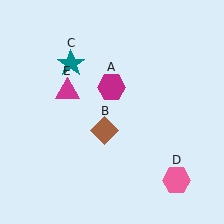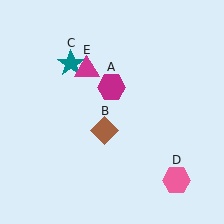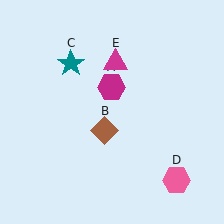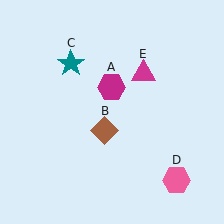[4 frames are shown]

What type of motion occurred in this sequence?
The magenta triangle (object E) rotated clockwise around the center of the scene.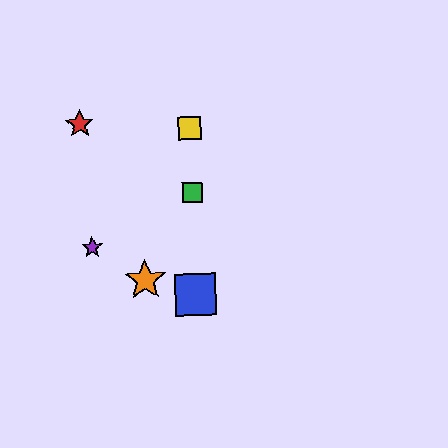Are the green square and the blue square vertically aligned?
Yes, both are at x≈192.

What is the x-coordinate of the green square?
The green square is at x≈192.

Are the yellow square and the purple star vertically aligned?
No, the yellow square is at x≈190 and the purple star is at x≈92.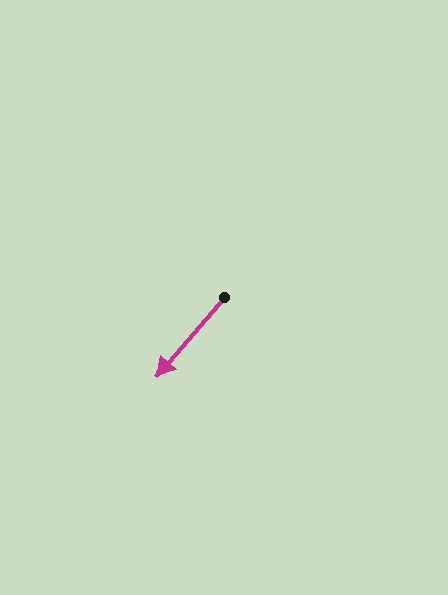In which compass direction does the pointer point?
Southwest.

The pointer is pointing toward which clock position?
Roughly 7 o'clock.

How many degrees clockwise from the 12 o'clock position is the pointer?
Approximately 221 degrees.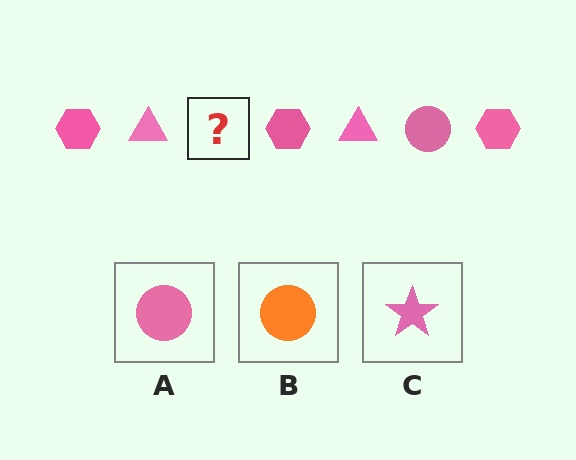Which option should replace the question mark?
Option A.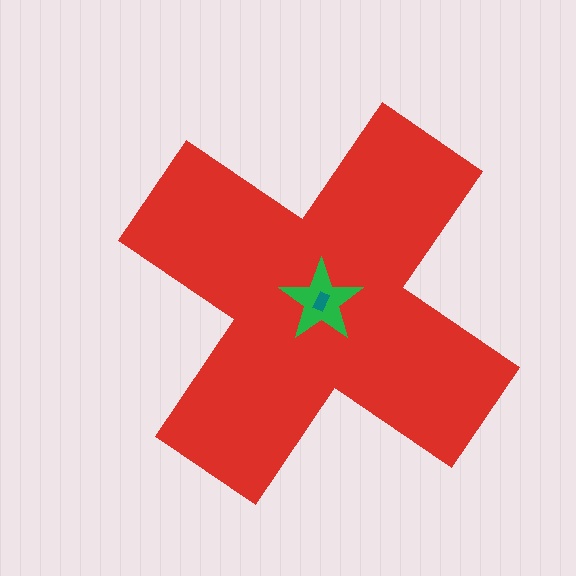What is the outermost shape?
The red cross.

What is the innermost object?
The teal rectangle.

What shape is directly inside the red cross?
The green star.